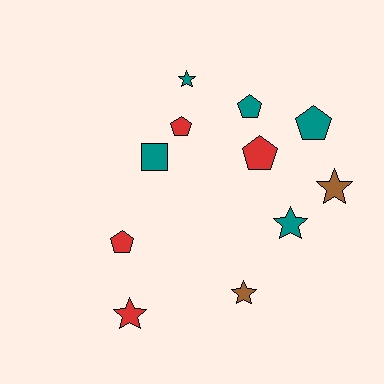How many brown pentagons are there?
There are no brown pentagons.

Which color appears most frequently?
Teal, with 5 objects.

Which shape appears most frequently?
Pentagon, with 5 objects.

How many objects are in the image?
There are 11 objects.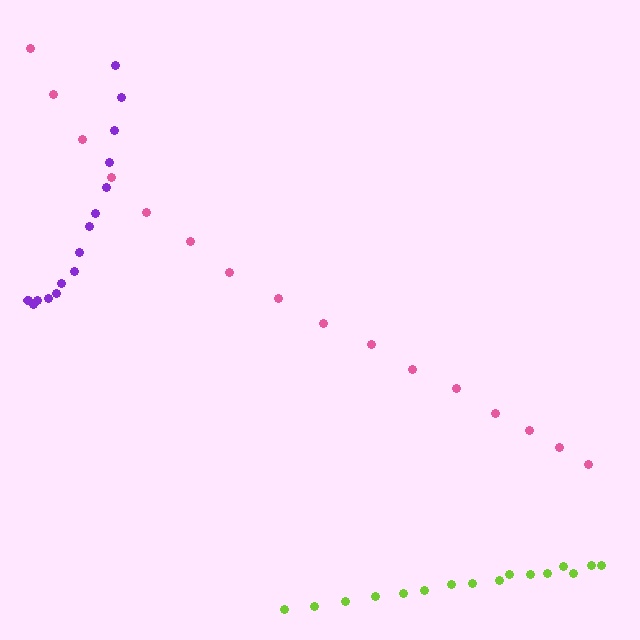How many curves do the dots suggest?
There are 3 distinct paths.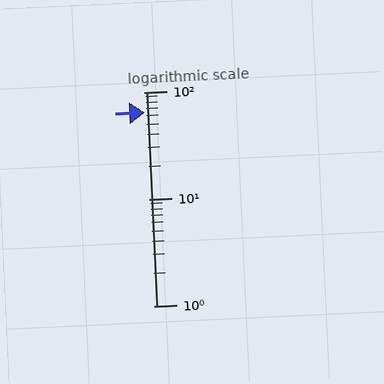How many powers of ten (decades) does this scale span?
The scale spans 2 decades, from 1 to 100.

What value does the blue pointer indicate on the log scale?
The pointer indicates approximately 64.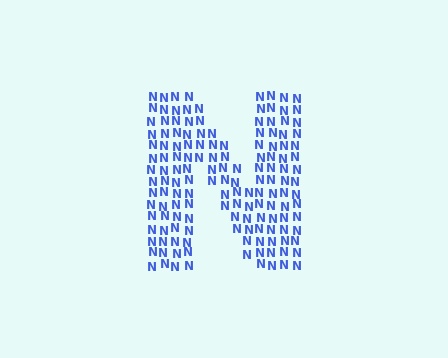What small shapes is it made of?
It is made of small letter N's.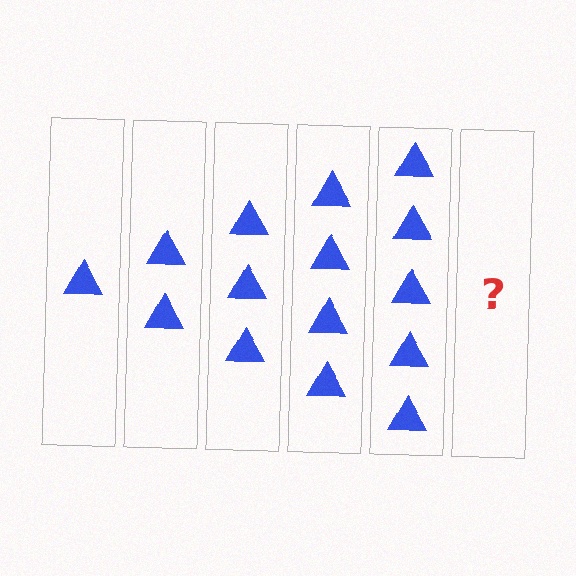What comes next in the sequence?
The next element should be 6 triangles.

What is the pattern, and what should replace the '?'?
The pattern is that each step adds one more triangle. The '?' should be 6 triangles.